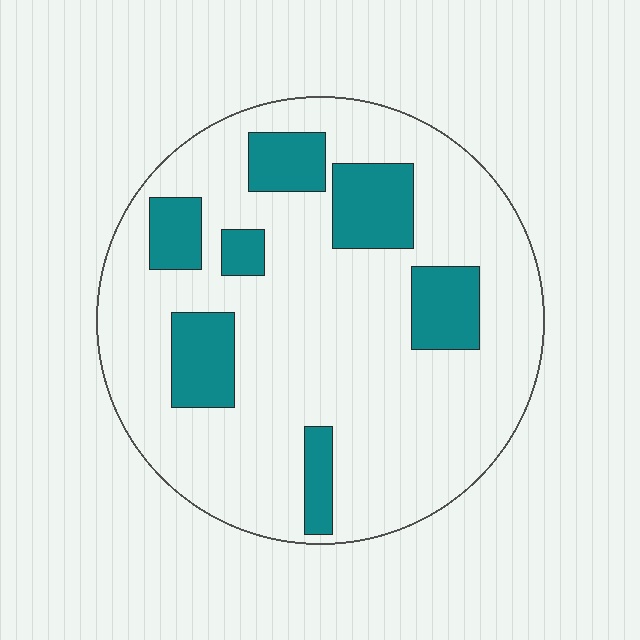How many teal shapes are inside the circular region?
7.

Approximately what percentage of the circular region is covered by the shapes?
Approximately 20%.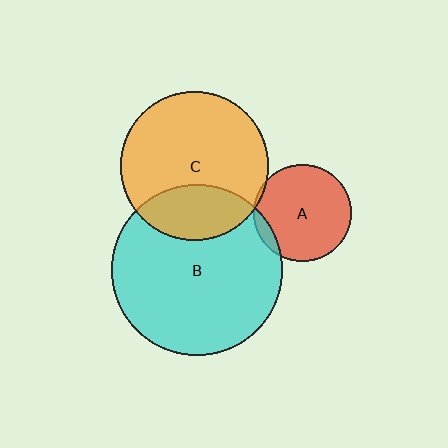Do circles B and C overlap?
Yes.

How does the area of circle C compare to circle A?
Approximately 2.3 times.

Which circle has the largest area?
Circle B (cyan).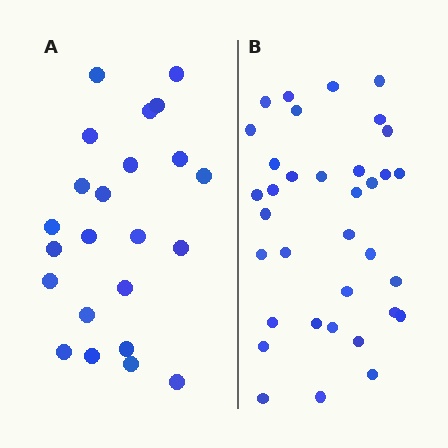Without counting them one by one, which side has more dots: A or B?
Region B (the right region) has more dots.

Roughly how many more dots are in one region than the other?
Region B has roughly 12 or so more dots than region A.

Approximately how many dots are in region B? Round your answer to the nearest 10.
About 40 dots. (The exact count is 35, which rounds to 40.)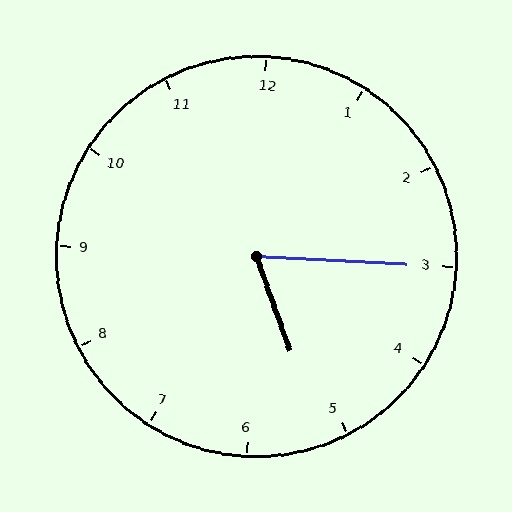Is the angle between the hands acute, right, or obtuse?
It is acute.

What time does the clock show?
5:15.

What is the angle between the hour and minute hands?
Approximately 68 degrees.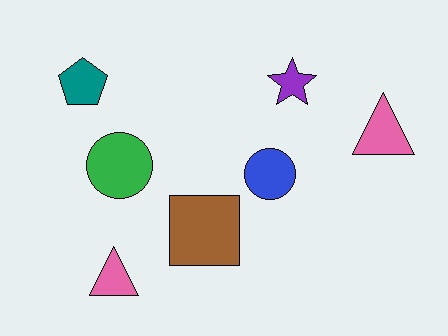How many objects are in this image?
There are 7 objects.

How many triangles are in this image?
There are 2 triangles.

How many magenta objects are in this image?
There are no magenta objects.